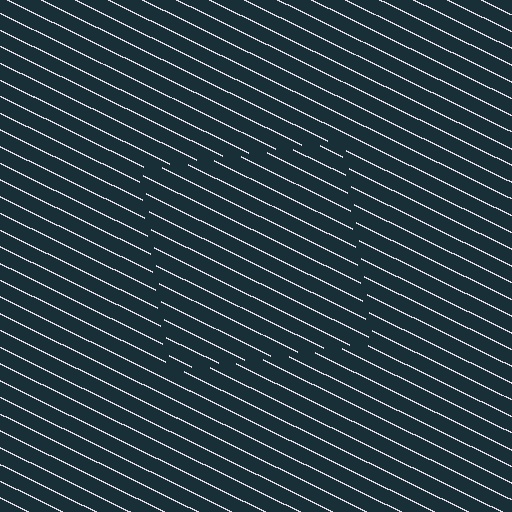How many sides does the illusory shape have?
4 sides — the line-ends trace a square.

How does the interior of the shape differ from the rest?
The interior of the shape contains the same grating, shifted by half a period — the contour is defined by the phase discontinuity where line-ends from the inner and outer gratings abut.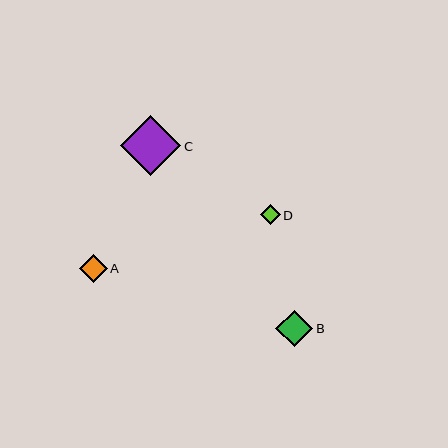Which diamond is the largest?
Diamond C is the largest with a size of approximately 60 pixels.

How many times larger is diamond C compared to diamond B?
Diamond C is approximately 1.6 times the size of diamond B.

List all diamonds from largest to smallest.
From largest to smallest: C, B, A, D.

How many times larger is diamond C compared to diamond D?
Diamond C is approximately 3.1 times the size of diamond D.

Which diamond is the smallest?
Diamond D is the smallest with a size of approximately 19 pixels.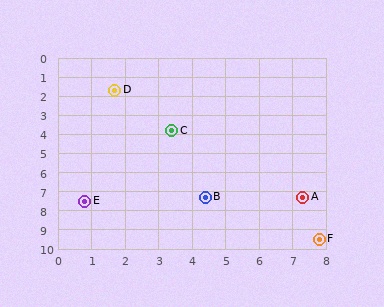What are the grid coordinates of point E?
Point E is at approximately (0.8, 7.5).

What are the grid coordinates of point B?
Point B is at approximately (4.4, 7.3).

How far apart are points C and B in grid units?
Points C and B are about 3.6 grid units apart.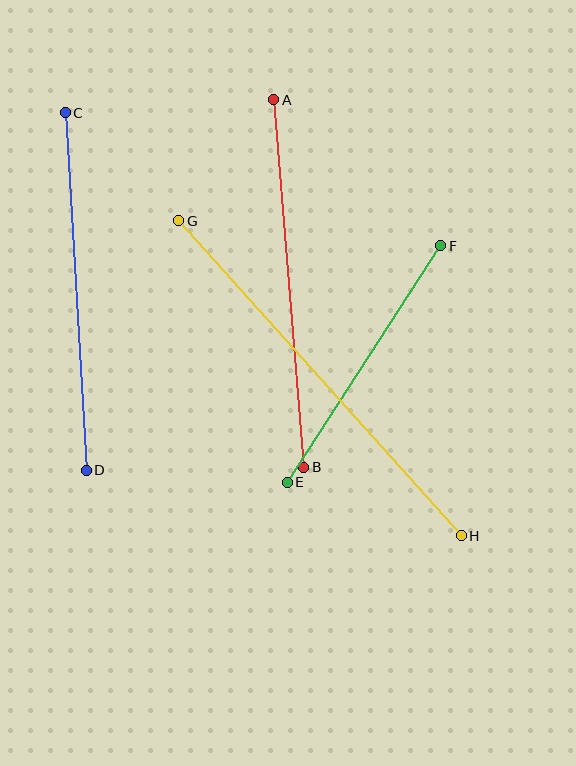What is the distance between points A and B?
The distance is approximately 368 pixels.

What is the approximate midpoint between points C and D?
The midpoint is at approximately (76, 291) pixels.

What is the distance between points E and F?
The distance is approximately 282 pixels.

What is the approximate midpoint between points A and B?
The midpoint is at approximately (289, 283) pixels.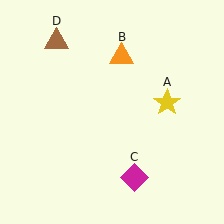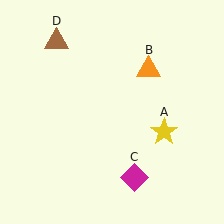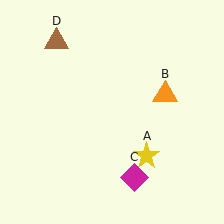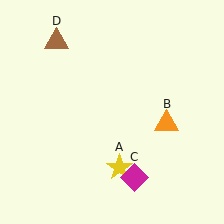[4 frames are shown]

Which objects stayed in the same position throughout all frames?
Magenta diamond (object C) and brown triangle (object D) remained stationary.